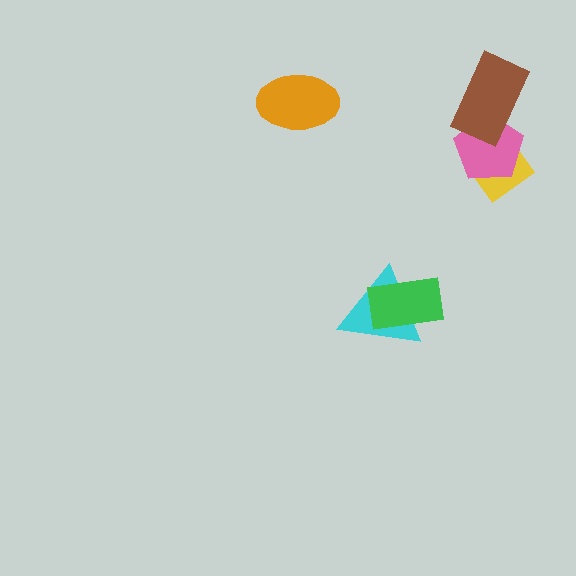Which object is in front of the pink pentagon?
The brown rectangle is in front of the pink pentagon.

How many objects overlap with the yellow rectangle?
1 object overlaps with the yellow rectangle.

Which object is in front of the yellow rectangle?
The pink pentagon is in front of the yellow rectangle.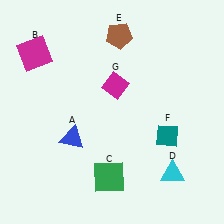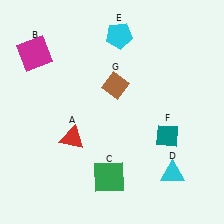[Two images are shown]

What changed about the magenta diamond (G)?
In Image 1, G is magenta. In Image 2, it changed to brown.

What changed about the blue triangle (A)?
In Image 1, A is blue. In Image 2, it changed to red.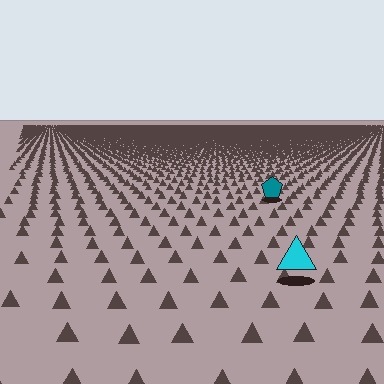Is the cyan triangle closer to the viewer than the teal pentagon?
Yes. The cyan triangle is closer — you can tell from the texture gradient: the ground texture is coarser near it.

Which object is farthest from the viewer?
The teal pentagon is farthest from the viewer. It appears smaller and the ground texture around it is denser.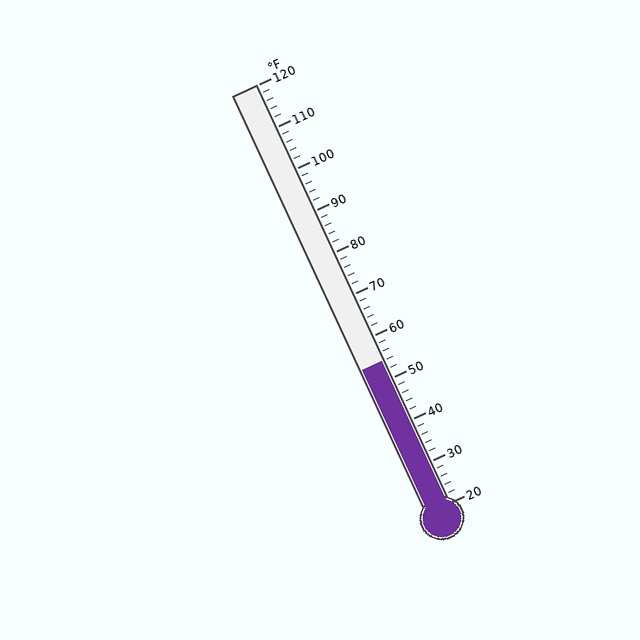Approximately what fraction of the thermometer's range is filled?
The thermometer is filled to approximately 35% of its range.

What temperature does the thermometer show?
The thermometer shows approximately 54°F.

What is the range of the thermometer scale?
The thermometer scale ranges from 20°F to 120°F.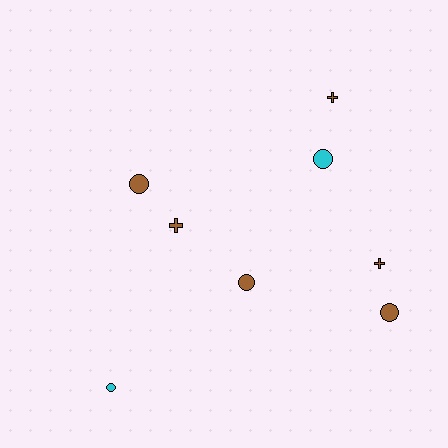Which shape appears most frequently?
Circle, with 5 objects.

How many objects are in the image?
There are 8 objects.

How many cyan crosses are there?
There are no cyan crosses.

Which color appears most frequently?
Brown, with 6 objects.